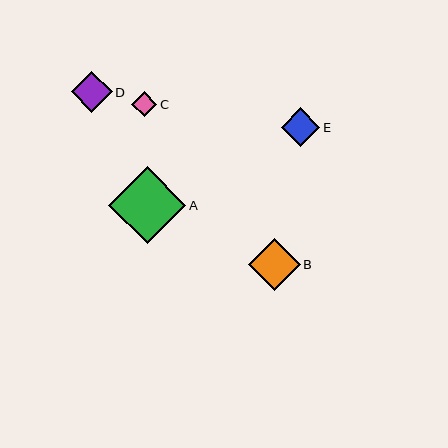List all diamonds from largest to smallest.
From largest to smallest: A, B, D, E, C.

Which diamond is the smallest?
Diamond C is the smallest with a size of approximately 25 pixels.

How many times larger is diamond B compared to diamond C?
Diamond B is approximately 2.1 times the size of diamond C.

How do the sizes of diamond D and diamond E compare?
Diamond D and diamond E are approximately the same size.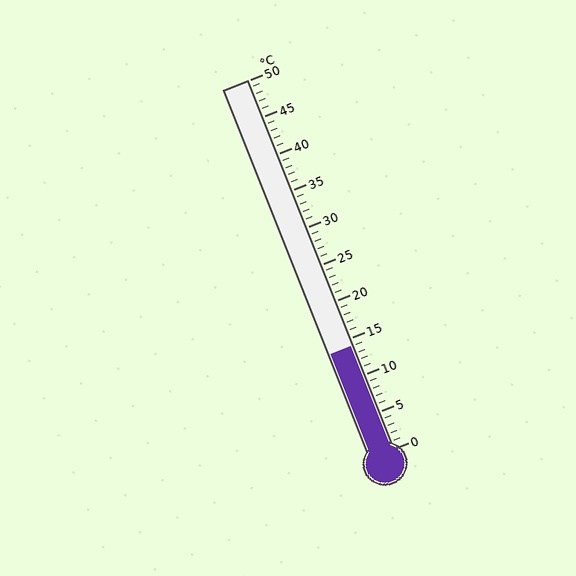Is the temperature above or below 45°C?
The temperature is below 45°C.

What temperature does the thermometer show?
The thermometer shows approximately 14°C.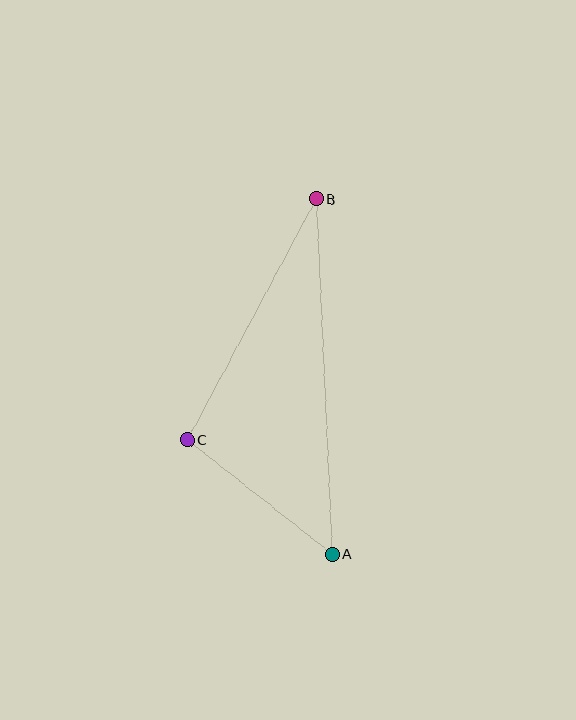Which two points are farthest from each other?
Points A and B are farthest from each other.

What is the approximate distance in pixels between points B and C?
The distance between B and C is approximately 273 pixels.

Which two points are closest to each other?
Points A and C are closest to each other.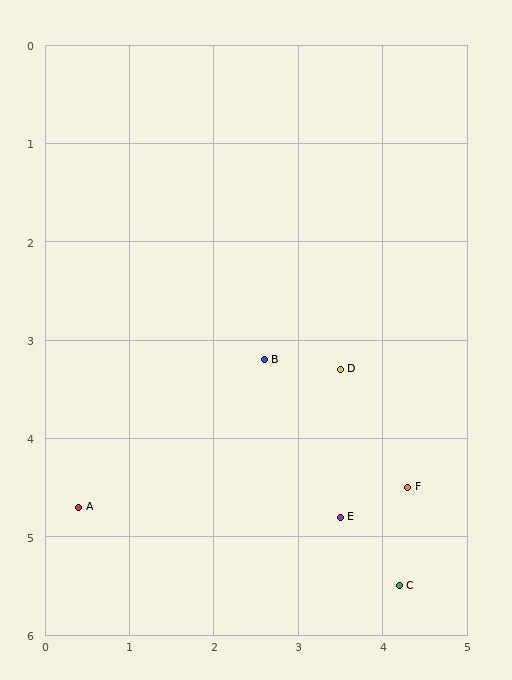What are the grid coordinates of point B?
Point B is at approximately (2.6, 3.2).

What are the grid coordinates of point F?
Point F is at approximately (4.3, 4.5).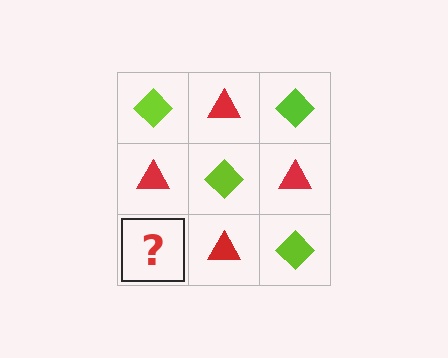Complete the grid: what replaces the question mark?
The question mark should be replaced with a lime diamond.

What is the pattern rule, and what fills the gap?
The rule is that it alternates lime diamond and red triangle in a checkerboard pattern. The gap should be filled with a lime diamond.